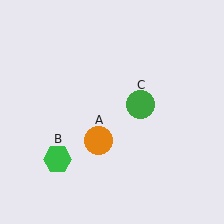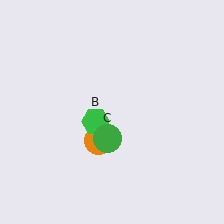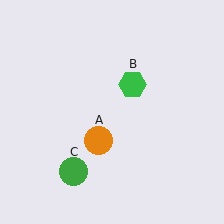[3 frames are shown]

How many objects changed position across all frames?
2 objects changed position: green hexagon (object B), green circle (object C).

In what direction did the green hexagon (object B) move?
The green hexagon (object B) moved up and to the right.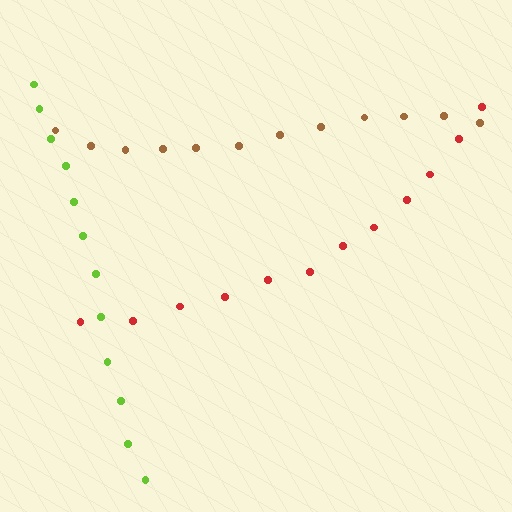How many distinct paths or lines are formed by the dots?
There are 3 distinct paths.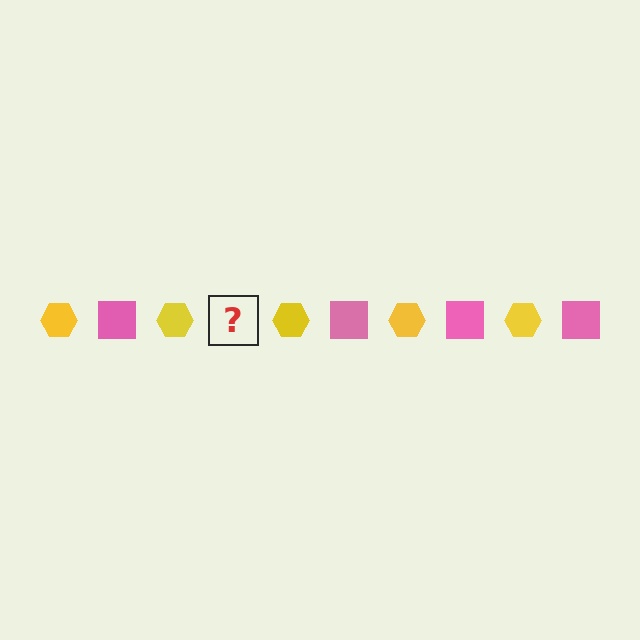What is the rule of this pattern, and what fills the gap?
The rule is that the pattern alternates between yellow hexagon and pink square. The gap should be filled with a pink square.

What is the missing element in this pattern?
The missing element is a pink square.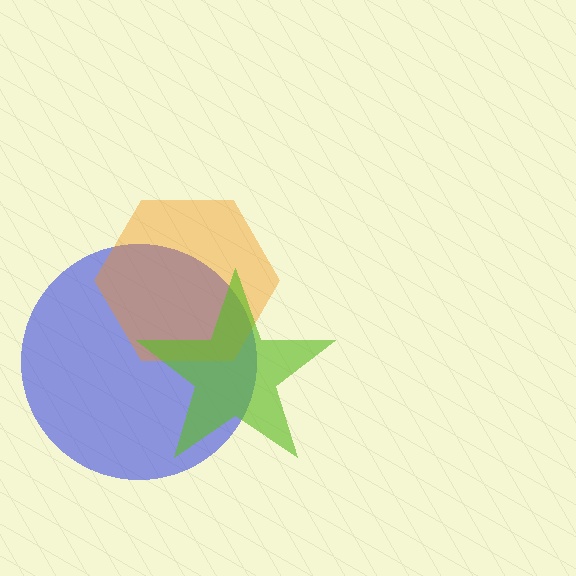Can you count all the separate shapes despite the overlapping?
Yes, there are 3 separate shapes.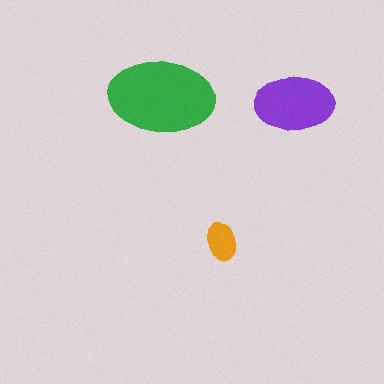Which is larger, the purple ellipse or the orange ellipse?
The purple one.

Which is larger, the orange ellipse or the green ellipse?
The green one.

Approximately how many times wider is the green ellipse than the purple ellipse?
About 1.5 times wider.